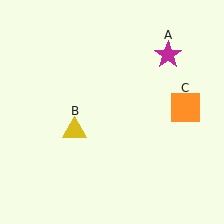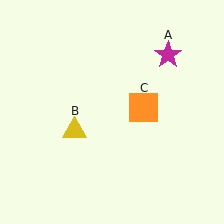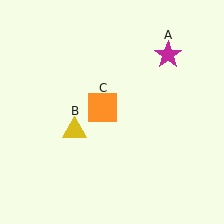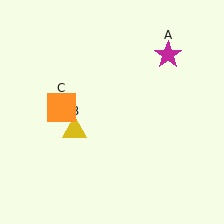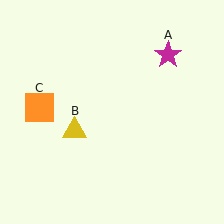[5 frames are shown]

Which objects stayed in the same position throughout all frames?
Magenta star (object A) and yellow triangle (object B) remained stationary.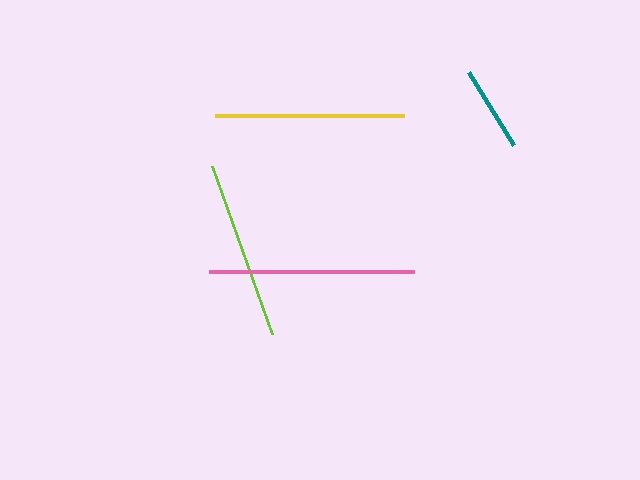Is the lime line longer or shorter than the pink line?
The pink line is longer than the lime line.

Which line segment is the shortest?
The teal line is the shortest at approximately 86 pixels.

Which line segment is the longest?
The pink line is the longest at approximately 205 pixels.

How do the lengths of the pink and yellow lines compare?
The pink and yellow lines are approximately the same length.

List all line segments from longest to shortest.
From longest to shortest: pink, yellow, lime, teal.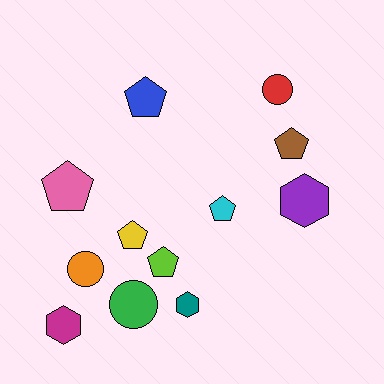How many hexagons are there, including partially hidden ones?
There are 3 hexagons.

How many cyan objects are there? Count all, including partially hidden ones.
There is 1 cyan object.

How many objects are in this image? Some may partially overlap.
There are 12 objects.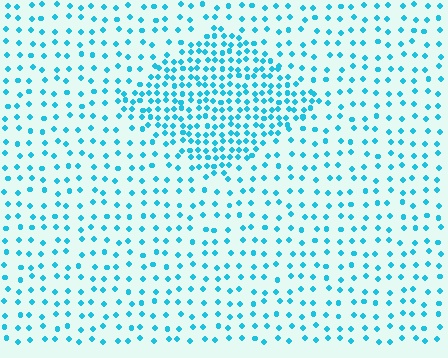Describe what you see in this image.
The image contains small cyan elements arranged at two different densities. A diamond-shaped region is visible where the elements are more densely packed than the surrounding area.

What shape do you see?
I see a diamond.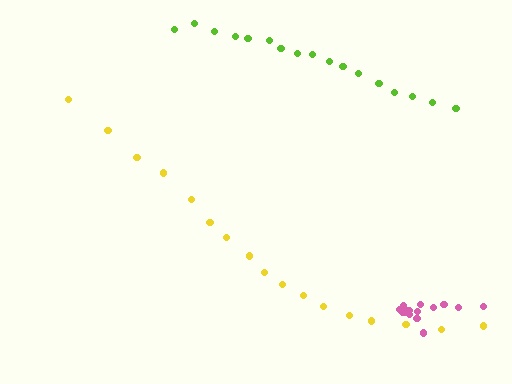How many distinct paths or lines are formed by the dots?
There are 3 distinct paths.